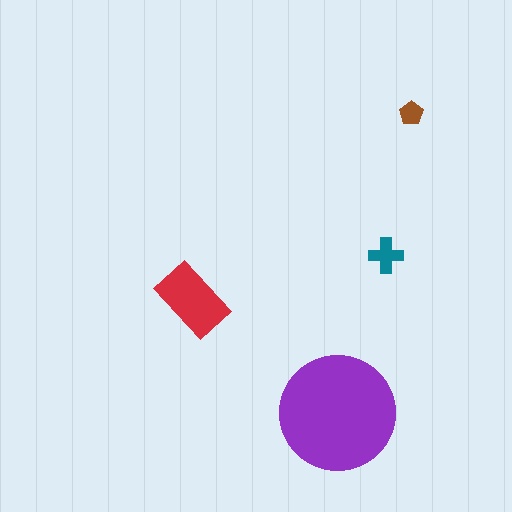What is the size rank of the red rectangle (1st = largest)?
2nd.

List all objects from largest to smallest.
The purple circle, the red rectangle, the teal cross, the brown pentagon.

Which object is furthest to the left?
The red rectangle is leftmost.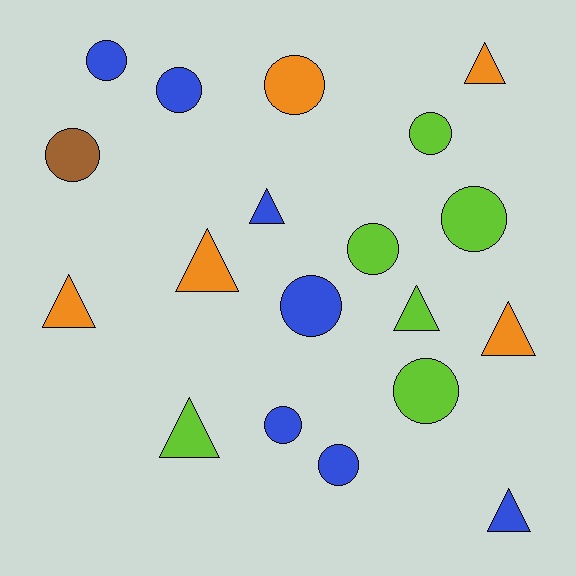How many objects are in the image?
There are 19 objects.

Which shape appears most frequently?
Circle, with 11 objects.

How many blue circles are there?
There are 5 blue circles.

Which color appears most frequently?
Blue, with 7 objects.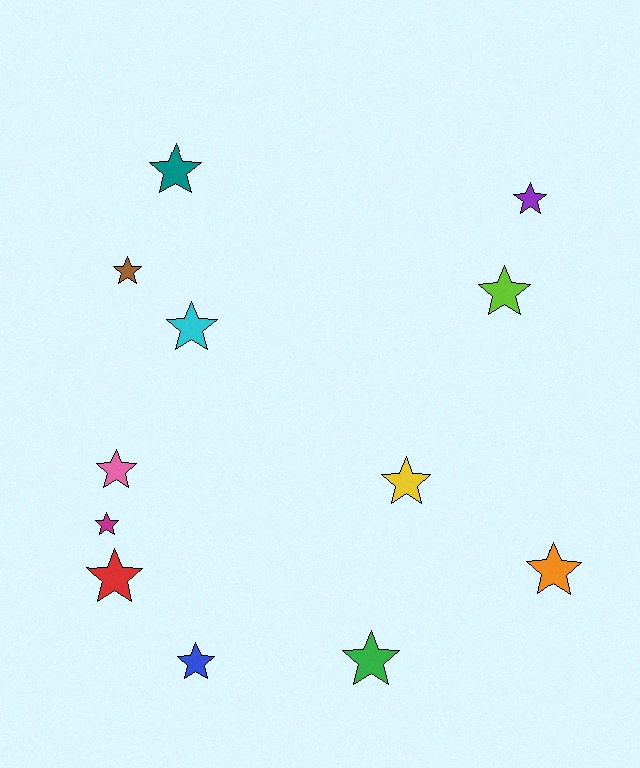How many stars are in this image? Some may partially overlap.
There are 12 stars.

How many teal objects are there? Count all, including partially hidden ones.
There is 1 teal object.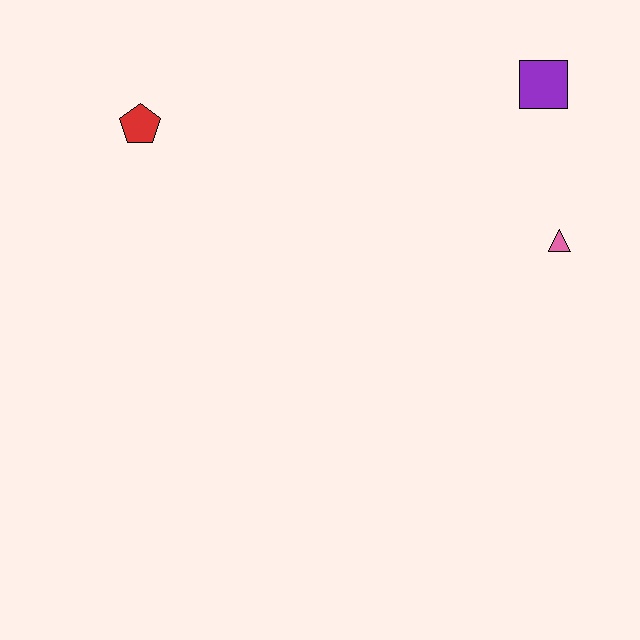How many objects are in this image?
There are 3 objects.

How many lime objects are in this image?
There are no lime objects.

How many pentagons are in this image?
There is 1 pentagon.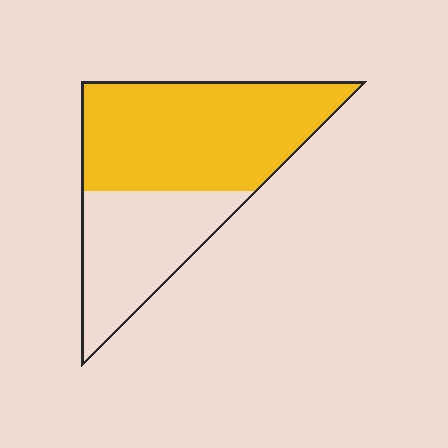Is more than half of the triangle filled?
Yes.